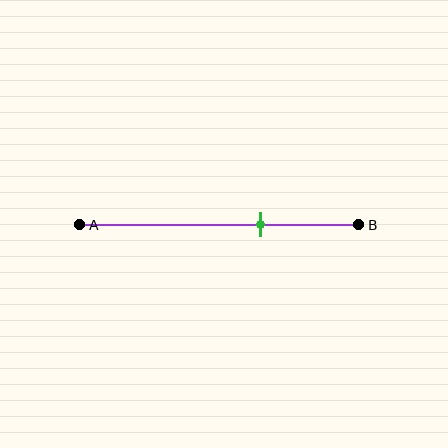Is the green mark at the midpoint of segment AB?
No, the mark is at about 65% from A, not at the 50% midpoint.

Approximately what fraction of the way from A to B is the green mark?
The green mark is approximately 65% of the way from A to B.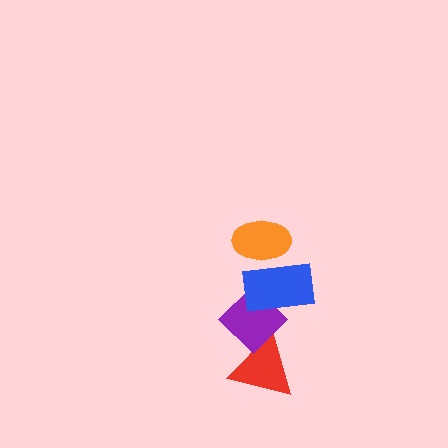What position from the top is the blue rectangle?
The blue rectangle is 2nd from the top.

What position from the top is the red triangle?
The red triangle is 4th from the top.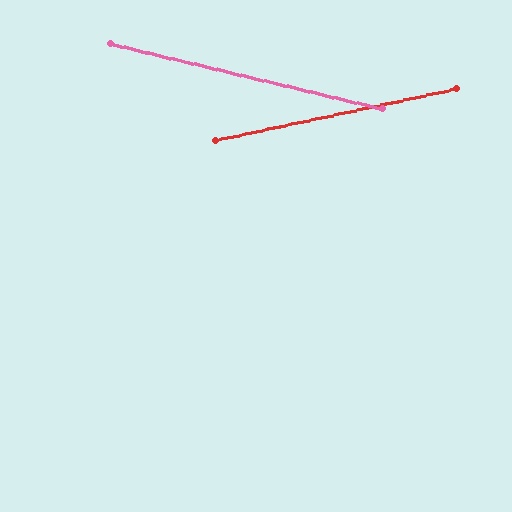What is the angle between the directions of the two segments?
Approximately 26 degrees.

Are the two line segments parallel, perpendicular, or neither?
Neither parallel nor perpendicular — they differ by about 26°.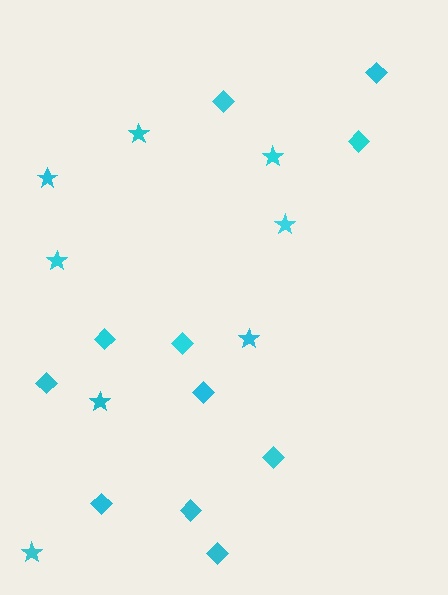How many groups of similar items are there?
There are 2 groups: one group of stars (8) and one group of diamonds (11).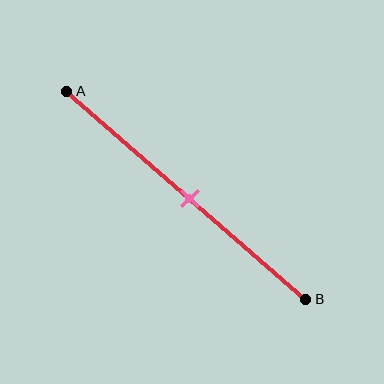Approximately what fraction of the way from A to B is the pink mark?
The pink mark is approximately 50% of the way from A to B.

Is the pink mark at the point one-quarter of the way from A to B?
No, the mark is at about 50% from A, not at the 25% one-quarter point.